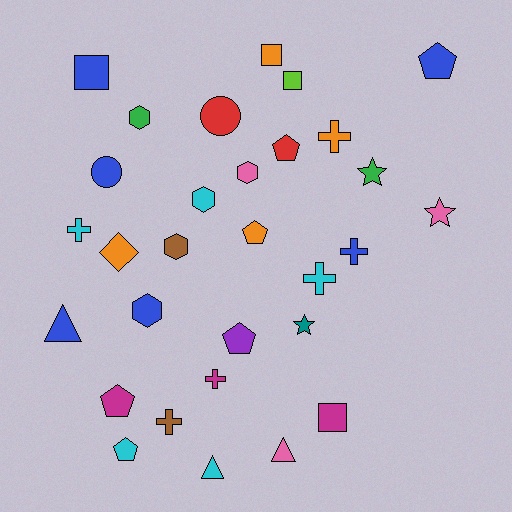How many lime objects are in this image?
There is 1 lime object.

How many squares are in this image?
There are 4 squares.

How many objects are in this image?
There are 30 objects.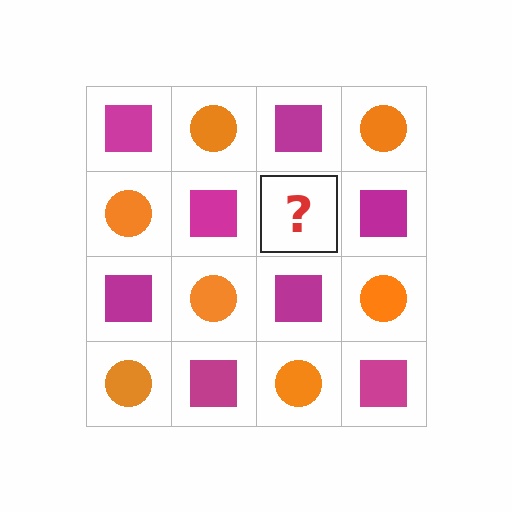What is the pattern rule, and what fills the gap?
The rule is that it alternates magenta square and orange circle in a checkerboard pattern. The gap should be filled with an orange circle.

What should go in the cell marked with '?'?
The missing cell should contain an orange circle.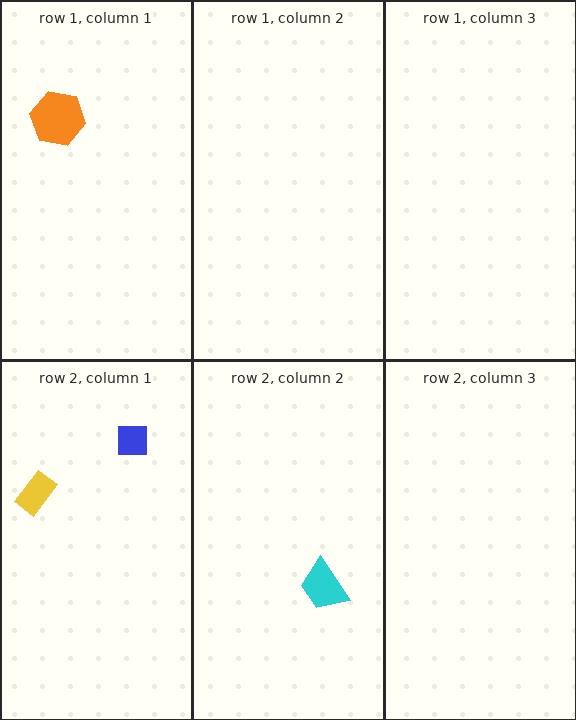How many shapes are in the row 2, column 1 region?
2.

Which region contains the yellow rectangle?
The row 2, column 1 region.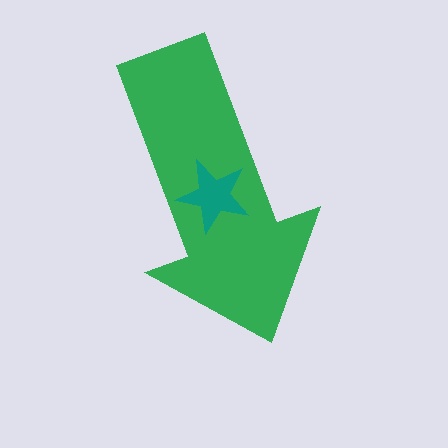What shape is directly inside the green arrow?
The teal star.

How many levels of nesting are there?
2.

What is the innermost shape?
The teal star.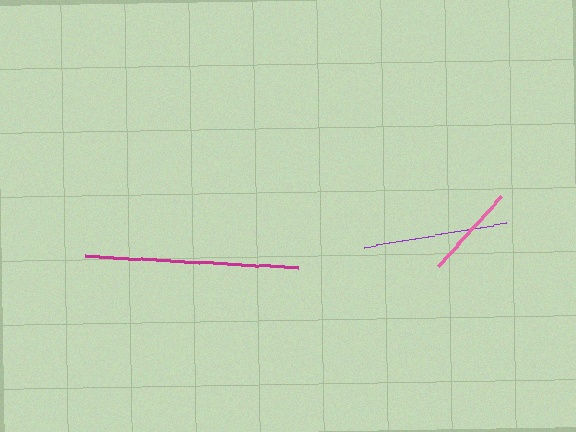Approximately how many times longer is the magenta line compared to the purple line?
The magenta line is approximately 1.5 times the length of the purple line.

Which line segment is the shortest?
The pink line is the shortest at approximately 94 pixels.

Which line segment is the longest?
The magenta line is the longest at approximately 213 pixels.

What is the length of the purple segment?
The purple segment is approximately 145 pixels long.